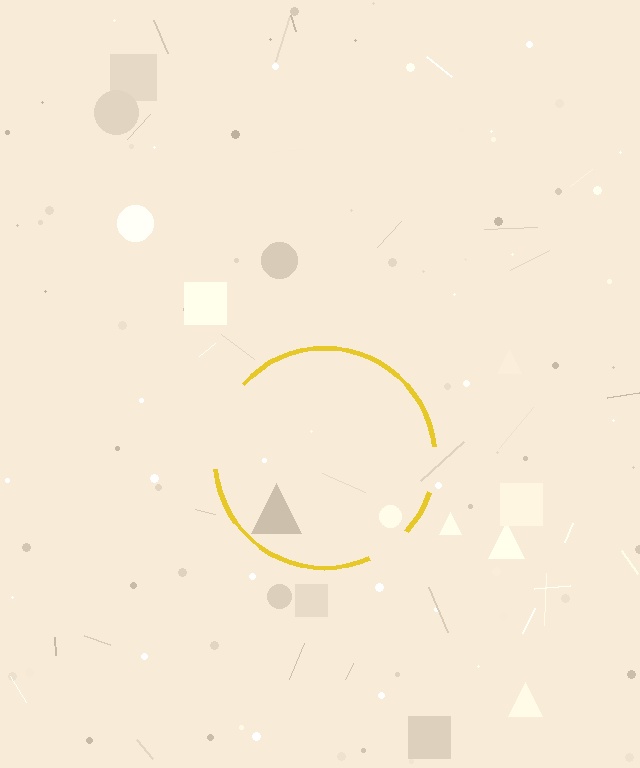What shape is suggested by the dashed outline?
The dashed outline suggests a circle.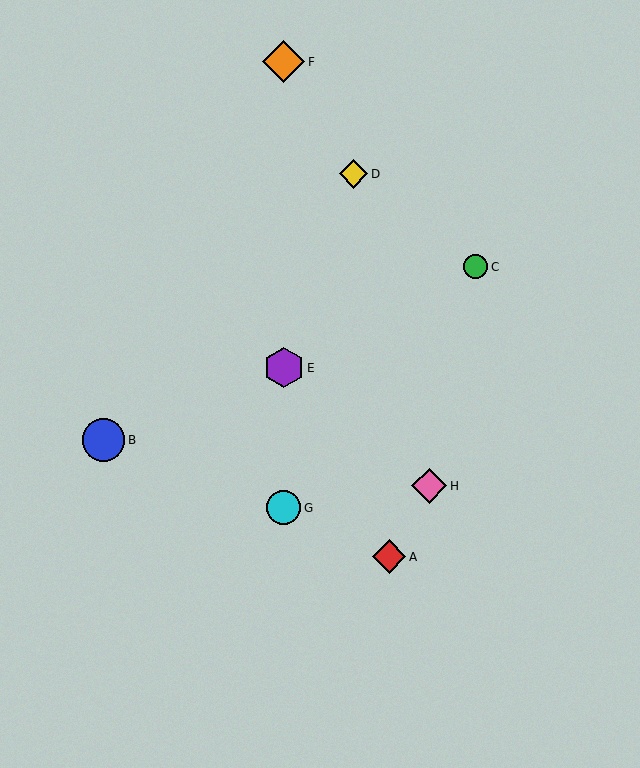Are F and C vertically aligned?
No, F is at x≈284 and C is at x≈476.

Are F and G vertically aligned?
Yes, both are at x≈284.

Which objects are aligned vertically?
Objects E, F, G are aligned vertically.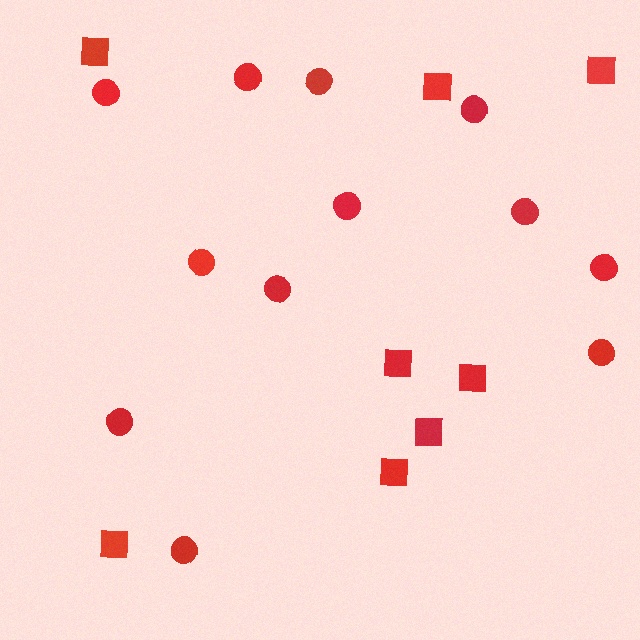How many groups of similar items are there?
There are 2 groups: one group of circles (12) and one group of squares (8).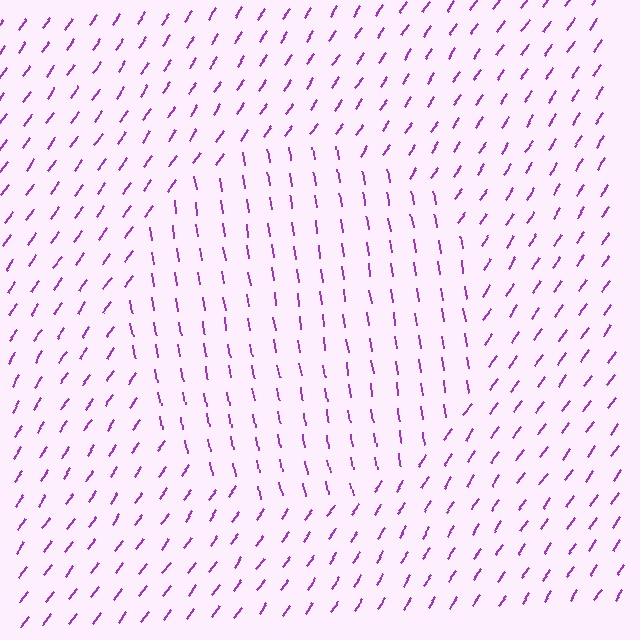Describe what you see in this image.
The image is filled with small purple line segments. A circle region in the image has lines oriented differently from the surrounding lines, creating a visible texture boundary.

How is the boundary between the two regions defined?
The boundary is defined purely by a change in line orientation (approximately 45 degrees difference). All lines are the same color and thickness.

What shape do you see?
I see a circle.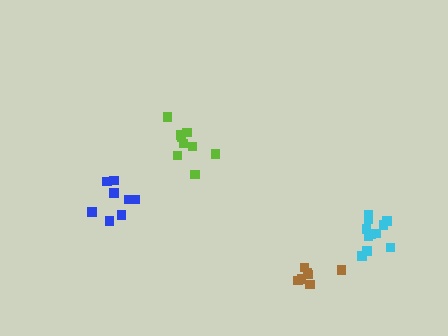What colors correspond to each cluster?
The clusters are colored: brown, lime, cyan, blue.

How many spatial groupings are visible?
There are 4 spatial groupings.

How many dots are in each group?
Group 1: 7 dots, Group 2: 9 dots, Group 3: 11 dots, Group 4: 8 dots (35 total).